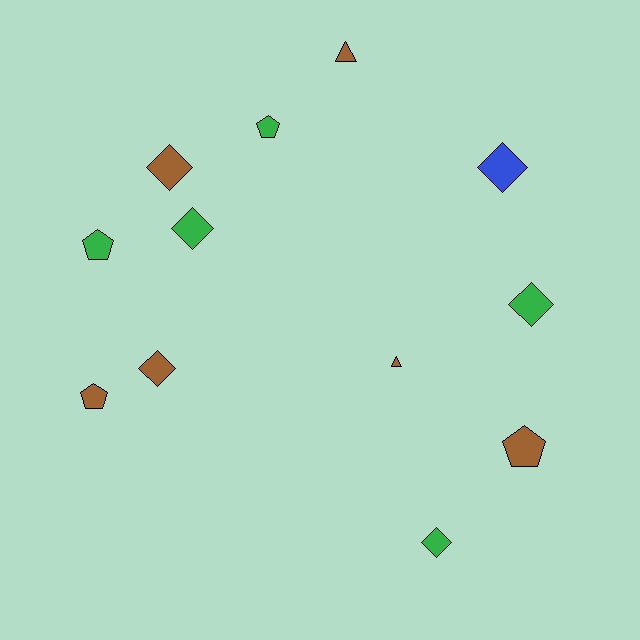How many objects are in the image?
There are 12 objects.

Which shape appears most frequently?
Diamond, with 6 objects.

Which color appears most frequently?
Brown, with 6 objects.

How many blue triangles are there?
There are no blue triangles.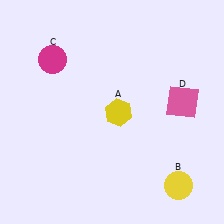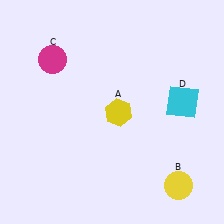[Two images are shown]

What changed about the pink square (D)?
In Image 1, D is pink. In Image 2, it changed to cyan.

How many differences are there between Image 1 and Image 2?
There is 1 difference between the two images.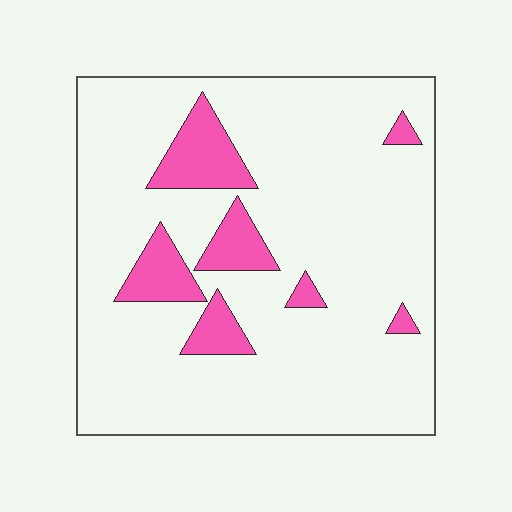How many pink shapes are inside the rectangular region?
7.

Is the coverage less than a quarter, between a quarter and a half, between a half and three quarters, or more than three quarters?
Less than a quarter.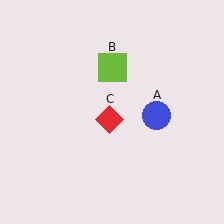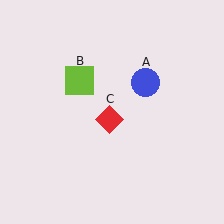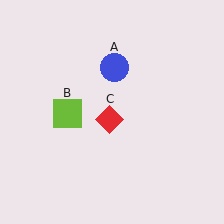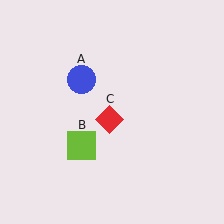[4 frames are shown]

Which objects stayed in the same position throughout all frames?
Red diamond (object C) remained stationary.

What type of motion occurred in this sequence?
The blue circle (object A), lime square (object B) rotated counterclockwise around the center of the scene.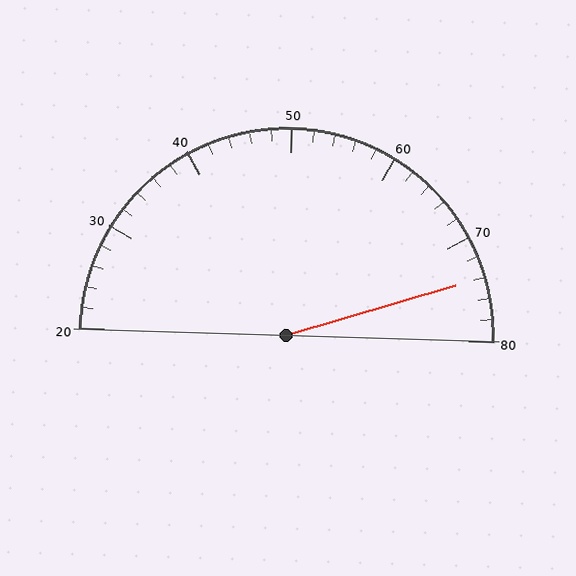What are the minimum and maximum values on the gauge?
The gauge ranges from 20 to 80.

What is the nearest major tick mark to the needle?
The nearest major tick mark is 70.